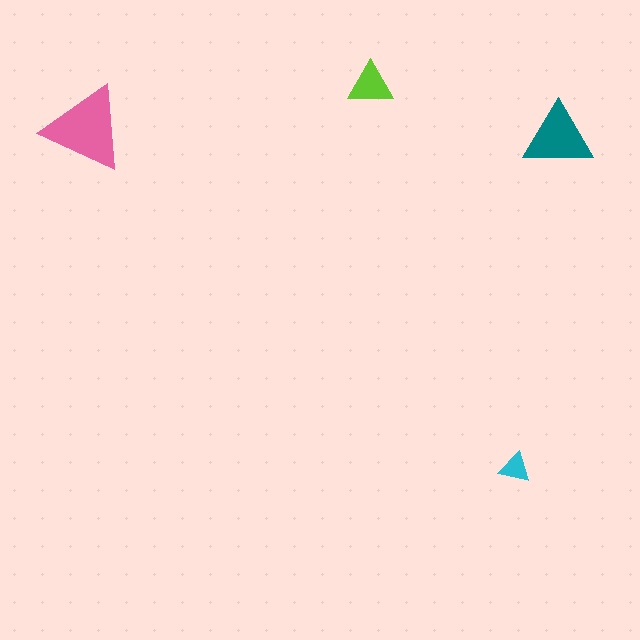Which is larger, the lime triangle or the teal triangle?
The teal one.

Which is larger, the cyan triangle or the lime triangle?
The lime one.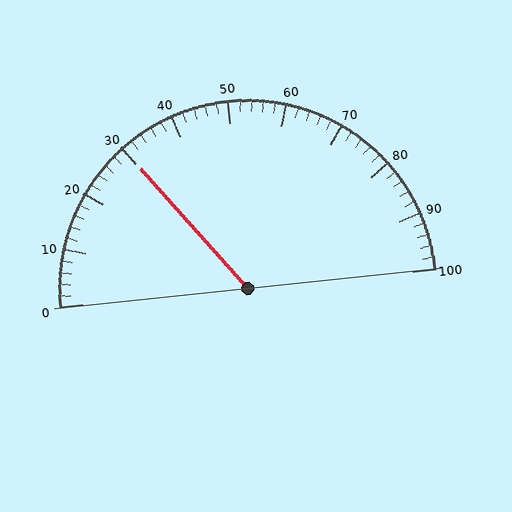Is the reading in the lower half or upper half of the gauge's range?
The reading is in the lower half of the range (0 to 100).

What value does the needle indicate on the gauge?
The needle indicates approximately 30.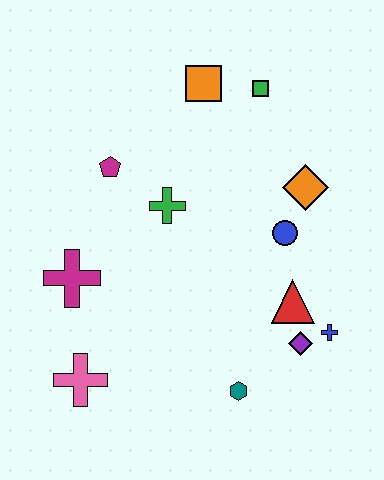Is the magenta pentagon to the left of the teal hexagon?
Yes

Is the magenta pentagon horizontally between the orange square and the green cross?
No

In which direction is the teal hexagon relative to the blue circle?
The teal hexagon is below the blue circle.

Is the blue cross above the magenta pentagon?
No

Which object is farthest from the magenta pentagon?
The blue cross is farthest from the magenta pentagon.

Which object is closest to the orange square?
The green square is closest to the orange square.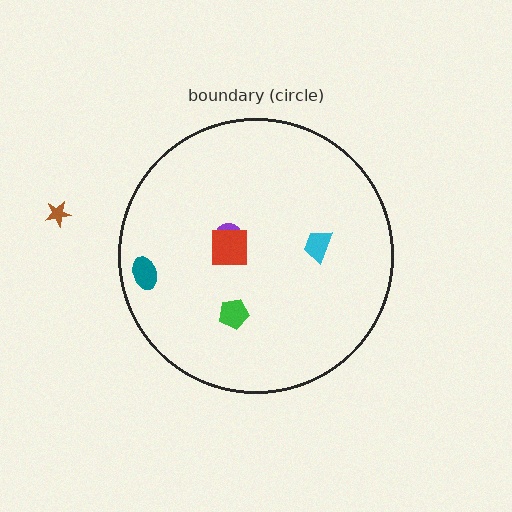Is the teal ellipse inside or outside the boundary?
Inside.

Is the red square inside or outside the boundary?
Inside.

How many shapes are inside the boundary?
5 inside, 1 outside.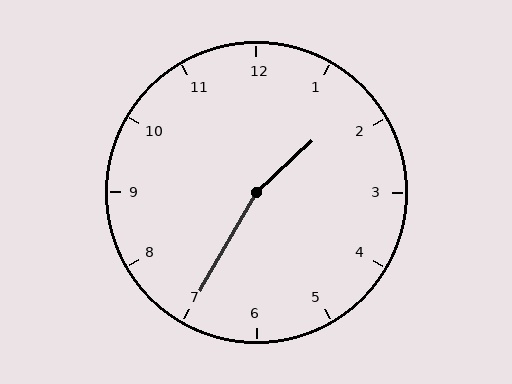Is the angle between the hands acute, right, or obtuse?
It is obtuse.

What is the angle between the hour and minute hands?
Approximately 162 degrees.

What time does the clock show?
1:35.